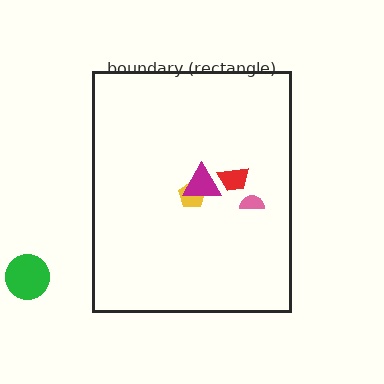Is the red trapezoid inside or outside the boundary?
Inside.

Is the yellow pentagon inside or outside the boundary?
Inside.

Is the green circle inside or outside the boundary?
Outside.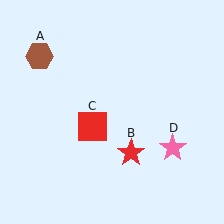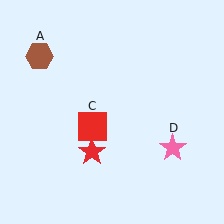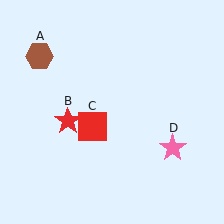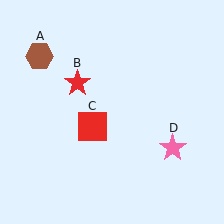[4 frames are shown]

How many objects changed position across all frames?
1 object changed position: red star (object B).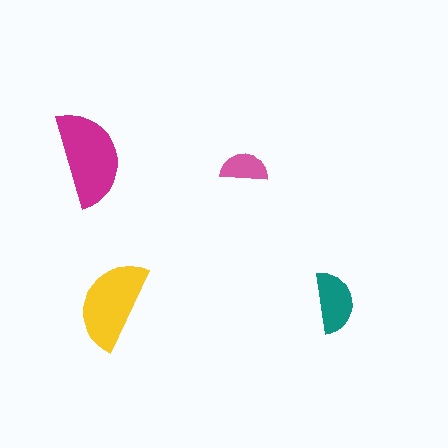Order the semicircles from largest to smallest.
the magenta one, the yellow one, the teal one, the pink one.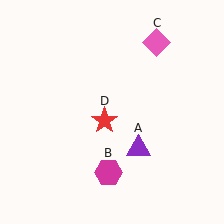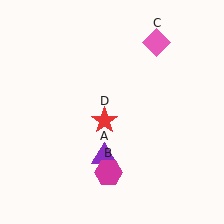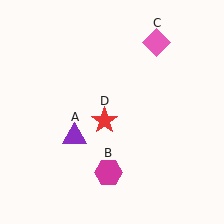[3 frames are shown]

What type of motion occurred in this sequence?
The purple triangle (object A) rotated clockwise around the center of the scene.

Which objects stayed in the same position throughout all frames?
Magenta hexagon (object B) and pink diamond (object C) and red star (object D) remained stationary.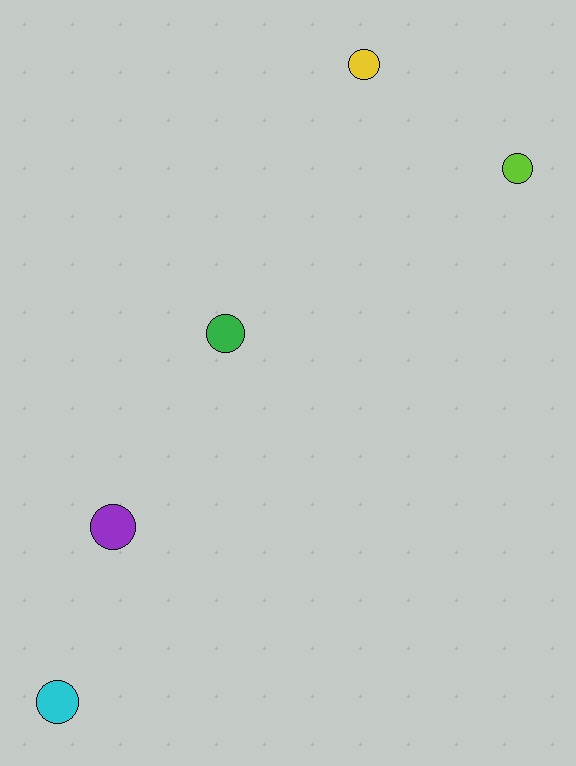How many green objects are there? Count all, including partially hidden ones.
There is 1 green object.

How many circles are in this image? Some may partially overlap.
There are 5 circles.